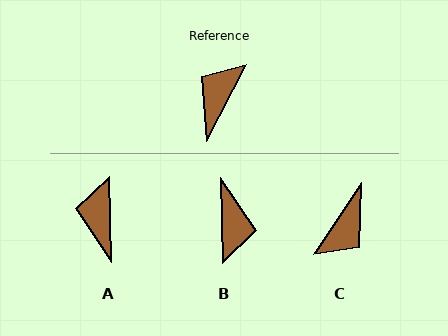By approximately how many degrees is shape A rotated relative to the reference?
Approximately 29 degrees counter-clockwise.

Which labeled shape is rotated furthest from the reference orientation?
C, about 174 degrees away.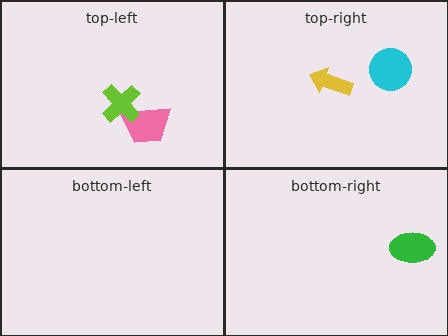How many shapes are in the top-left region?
2.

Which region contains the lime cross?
The top-left region.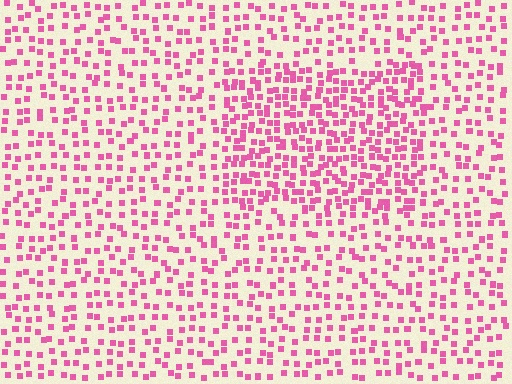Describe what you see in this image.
The image contains small pink elements arranged at two different densities. A rectangle-shaped region is visible where the elements are more densely packed than the surrounding area.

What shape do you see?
I see a rectangle.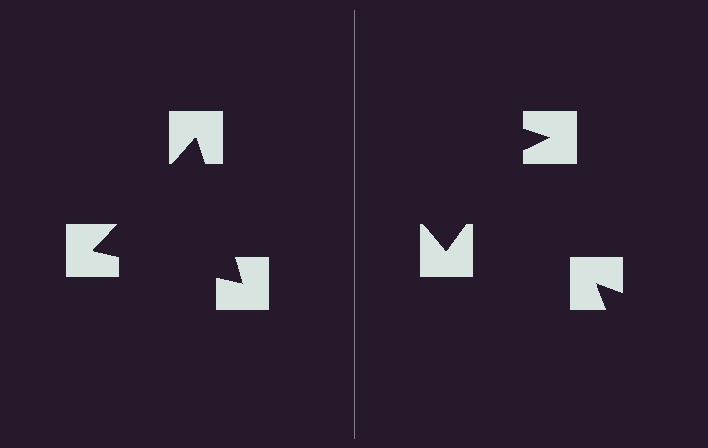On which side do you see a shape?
An illusory triangle appears on the left side. On the right side the wedge cuts are rotated, so no coherent shape forms.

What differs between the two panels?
The notched squares are positioned identically on both sides; only the wedge orientations differ. On the left they align to a triangle; on the right they are misaligned.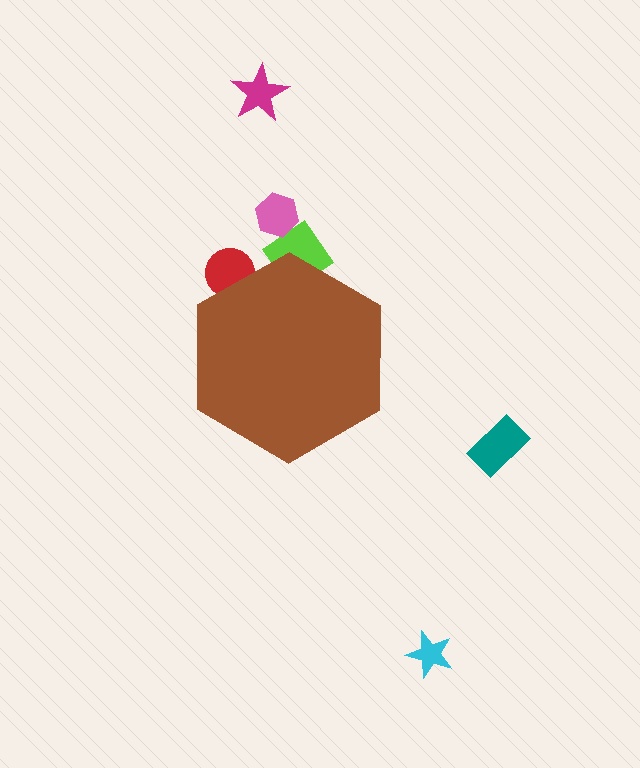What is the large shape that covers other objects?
A brown hexagon.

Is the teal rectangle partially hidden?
No, the teal rectangle is fully visible.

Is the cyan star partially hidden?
No, the cyan star is fully visible.